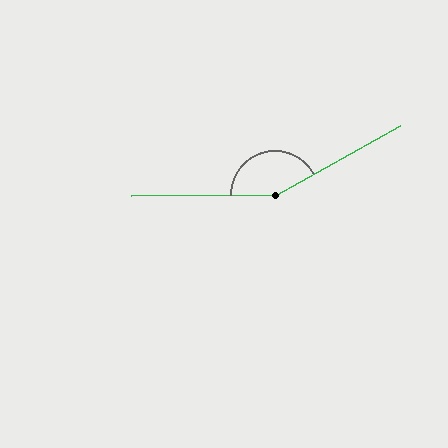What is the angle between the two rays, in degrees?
Approximately 151 degrees.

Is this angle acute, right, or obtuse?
It is obtuse.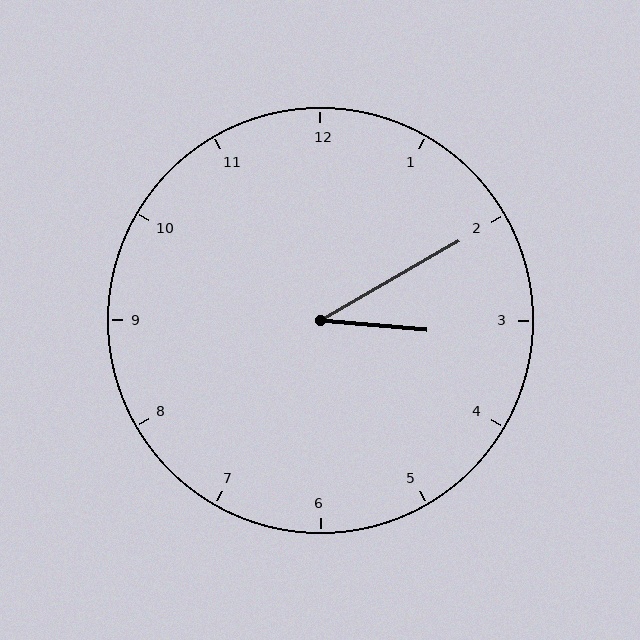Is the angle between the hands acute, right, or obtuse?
It is acute.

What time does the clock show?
3:10.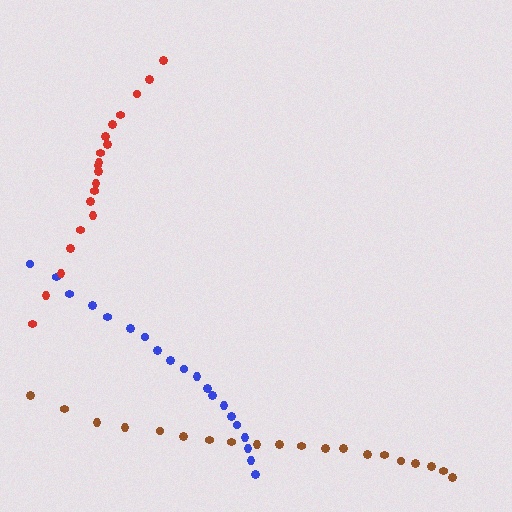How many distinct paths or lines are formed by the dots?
There are 3 distinct paths.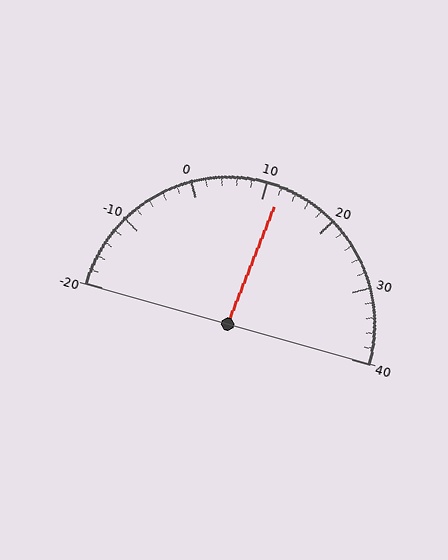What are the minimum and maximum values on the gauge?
The gauge ranges from -20 to 40.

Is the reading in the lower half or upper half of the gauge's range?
The reading is in the upper half of the range (-20 to 40).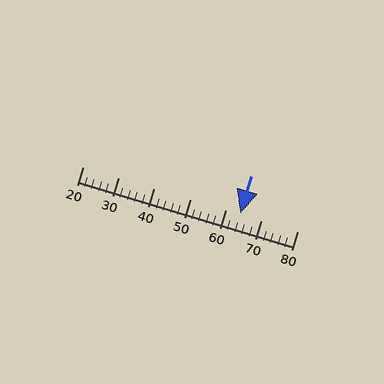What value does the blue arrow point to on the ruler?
The blue arrow points to approximately 64.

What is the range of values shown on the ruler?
The ruler shows values from 20 to 80.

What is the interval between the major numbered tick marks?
The major tick marks are spaced 10 units apart.